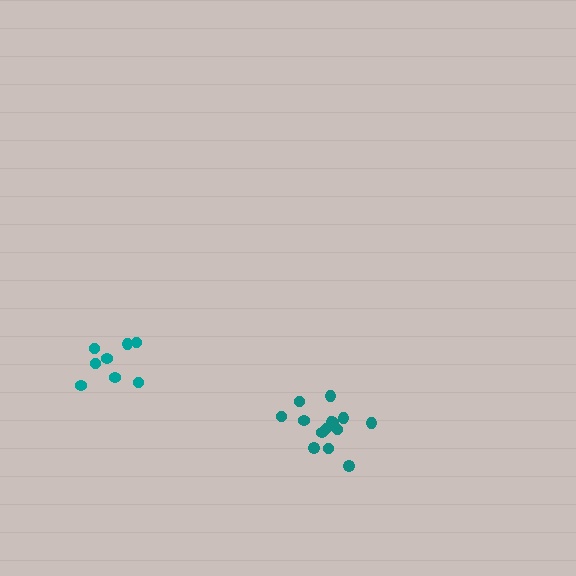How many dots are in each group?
Group 1: 14 dots, Group 2: 8 dots (22 total).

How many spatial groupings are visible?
There are 2 spatial groupings.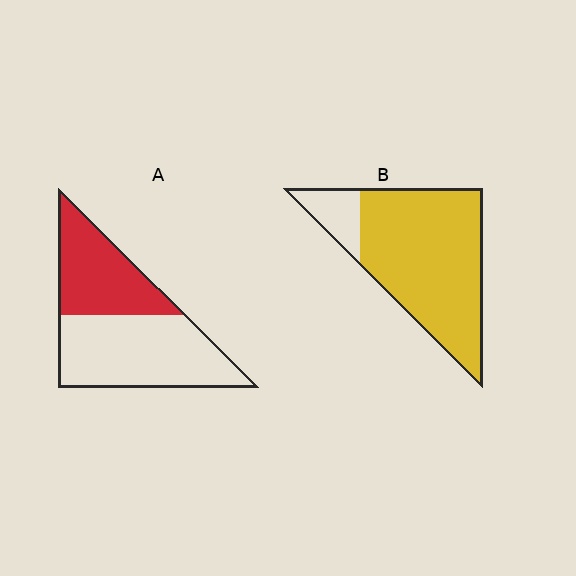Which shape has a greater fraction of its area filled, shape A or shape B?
Shape B.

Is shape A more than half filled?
No.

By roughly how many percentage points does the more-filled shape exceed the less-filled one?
By roughly 45 percentage points (B over A).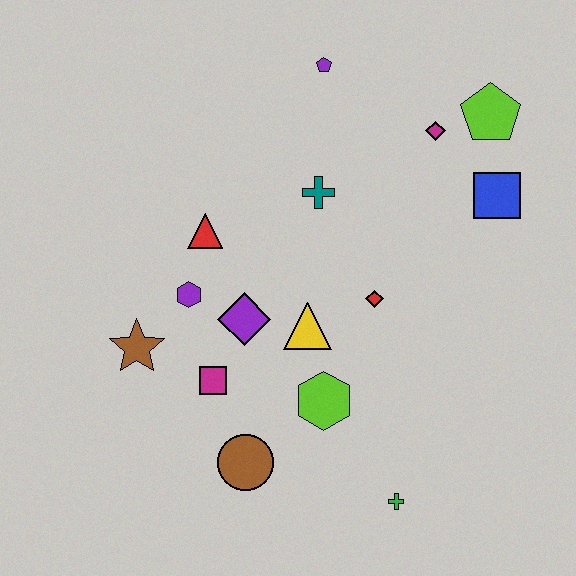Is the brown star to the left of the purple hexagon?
Yes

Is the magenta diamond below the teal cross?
No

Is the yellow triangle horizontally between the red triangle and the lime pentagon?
Yes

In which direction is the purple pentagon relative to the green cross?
The purple pentagon is above the green cross.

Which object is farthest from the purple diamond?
The lime pentagon is farthest from the purple diamond.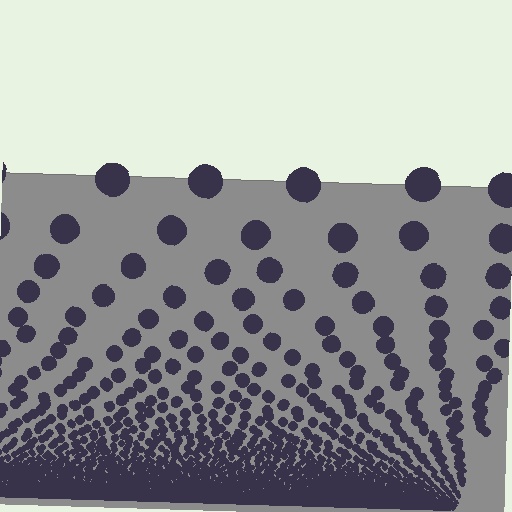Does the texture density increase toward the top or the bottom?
Density increases toward the bottom.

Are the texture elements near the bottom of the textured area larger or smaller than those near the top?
Smaller. The gradient is inverted — elements near the bottom are smaller and denser.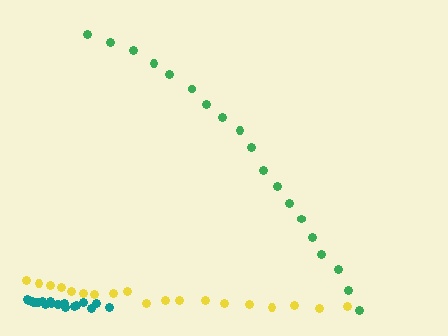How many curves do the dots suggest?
There are 3 distinct paths.